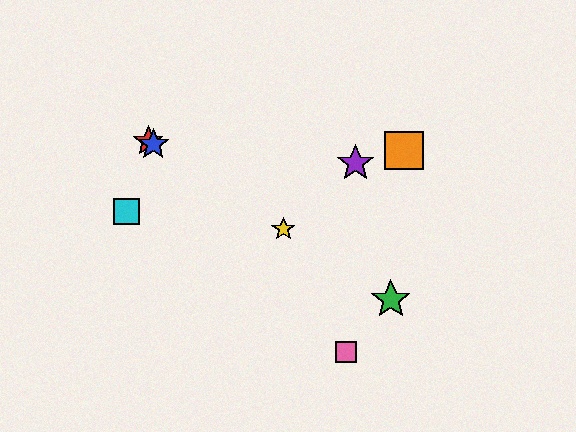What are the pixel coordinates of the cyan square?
The cyan square is at (126, 211).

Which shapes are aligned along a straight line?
The red star, the blue star, the green star, the yellow star are aligned along a straight line.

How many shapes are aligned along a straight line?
4 shapes (the red star, the blue star, the green star, the yellow star) are aligned along a straight line.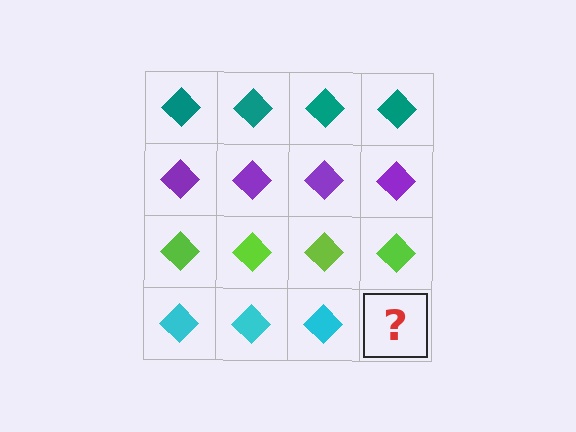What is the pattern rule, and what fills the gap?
The rule is that each row has a consistent color. The gap should be filled with a cyan diamond.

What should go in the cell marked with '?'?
The missing cell should contain a cyan diamond.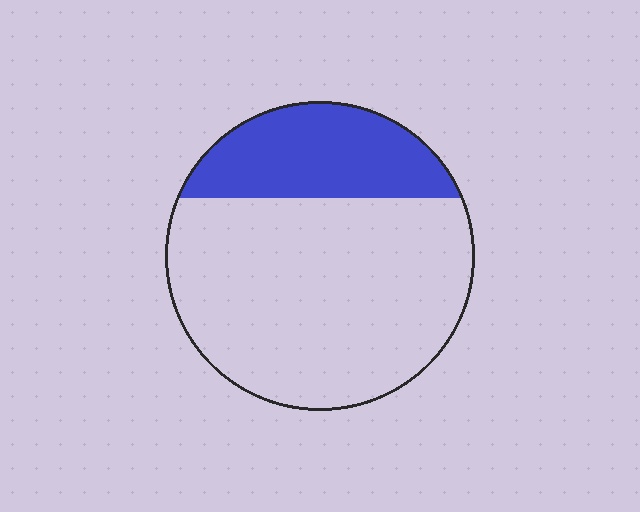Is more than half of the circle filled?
No.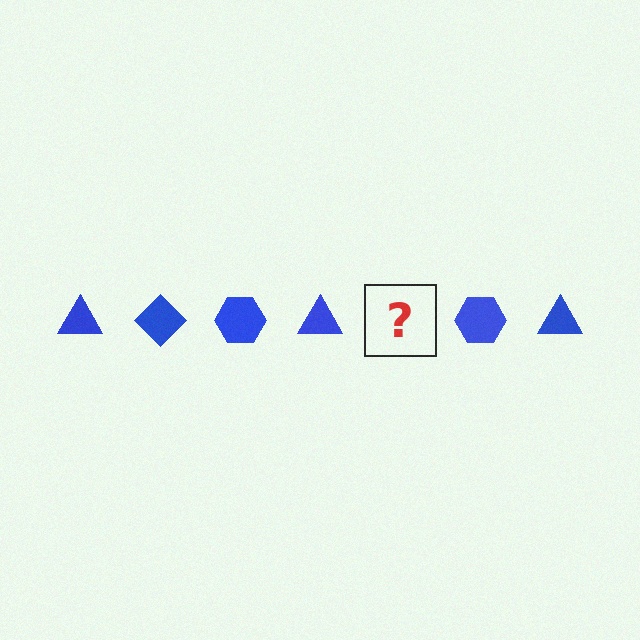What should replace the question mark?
The question mark should be replaced with a blue diamond.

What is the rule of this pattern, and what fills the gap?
The rule is that the pattern cycles through triangle, diamond, hexagon shapes in blue. The gap should be filled with a blue diamond.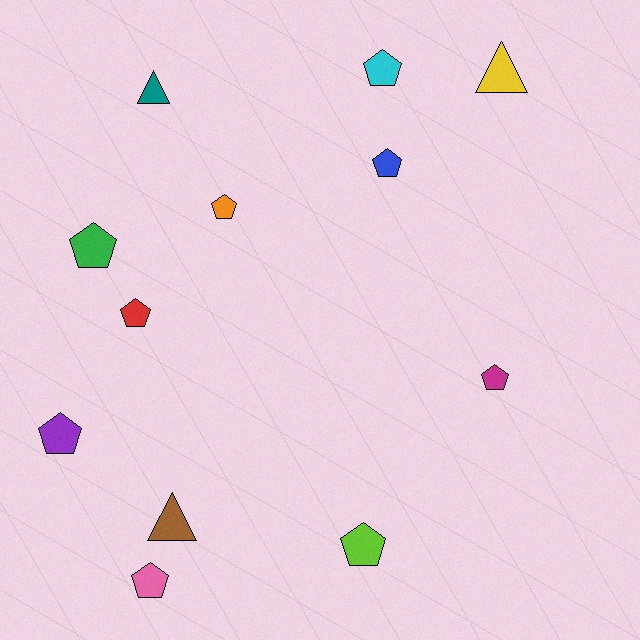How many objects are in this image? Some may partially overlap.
There are 12 objects.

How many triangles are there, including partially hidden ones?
There are 3 triangles.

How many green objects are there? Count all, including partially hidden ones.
There is 1 green object.